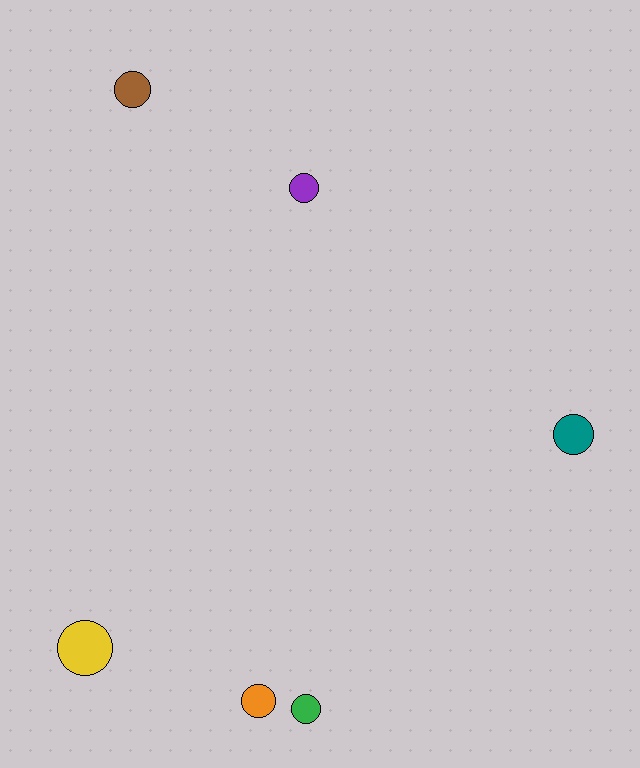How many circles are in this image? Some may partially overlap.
There are 6 circles.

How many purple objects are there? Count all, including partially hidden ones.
There is 1 purple object.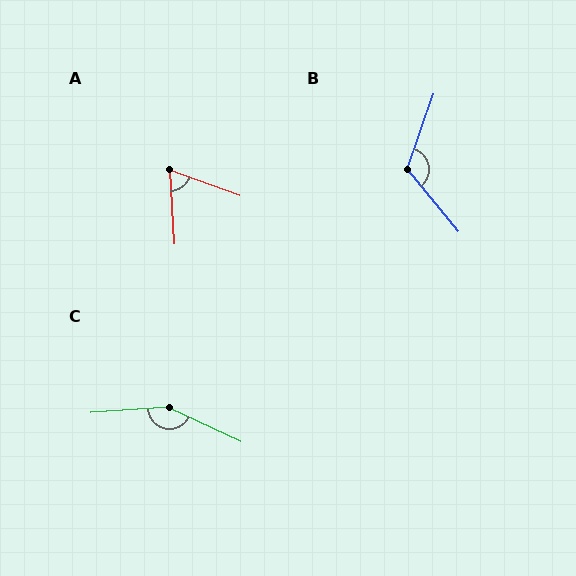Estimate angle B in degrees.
Approximately 121 degrees.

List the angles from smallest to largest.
A (67°), B (121°), C (152°).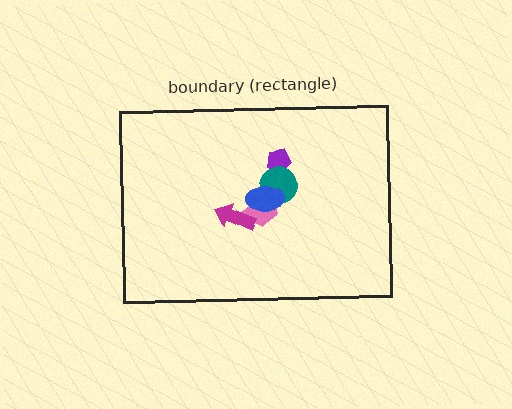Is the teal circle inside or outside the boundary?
Inside.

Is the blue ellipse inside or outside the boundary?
Inside.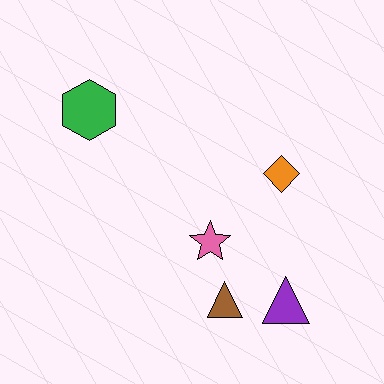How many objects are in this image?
There are 5 objects.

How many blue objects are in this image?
There are no blue objects.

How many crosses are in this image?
There are no crosses.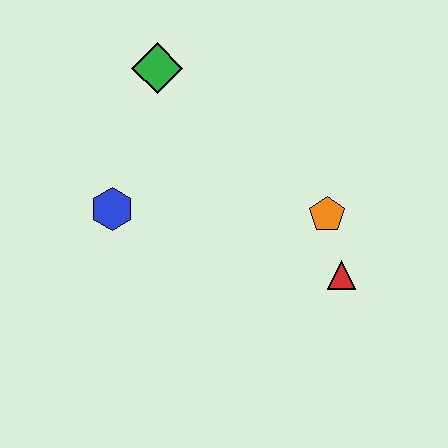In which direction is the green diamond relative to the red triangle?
The green diamond is above the red triangle.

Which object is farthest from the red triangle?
The green diamond is farthest from the red triangle.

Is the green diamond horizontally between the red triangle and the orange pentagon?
No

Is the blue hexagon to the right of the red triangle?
No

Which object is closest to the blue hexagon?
The green diamond is closest to the blue hexagon.